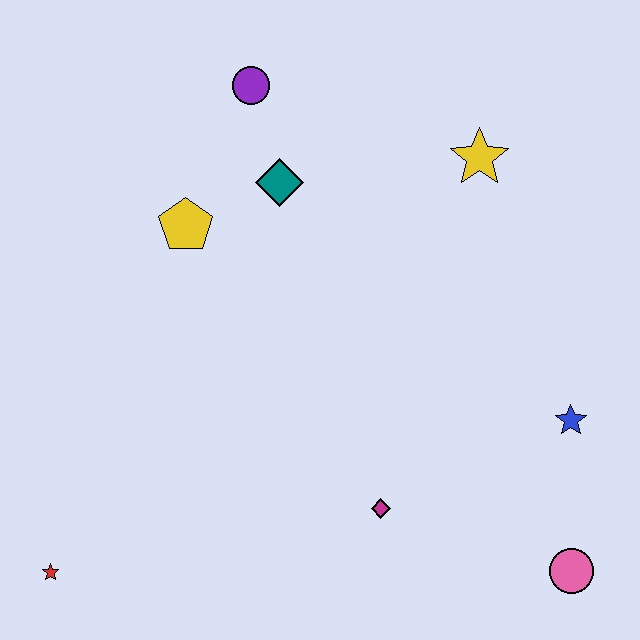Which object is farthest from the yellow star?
The red star is farthest from the yellow star.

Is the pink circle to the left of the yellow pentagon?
No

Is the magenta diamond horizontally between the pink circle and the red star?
Yes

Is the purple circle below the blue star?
No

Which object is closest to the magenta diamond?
The pink circle is closest to the magenta diamond.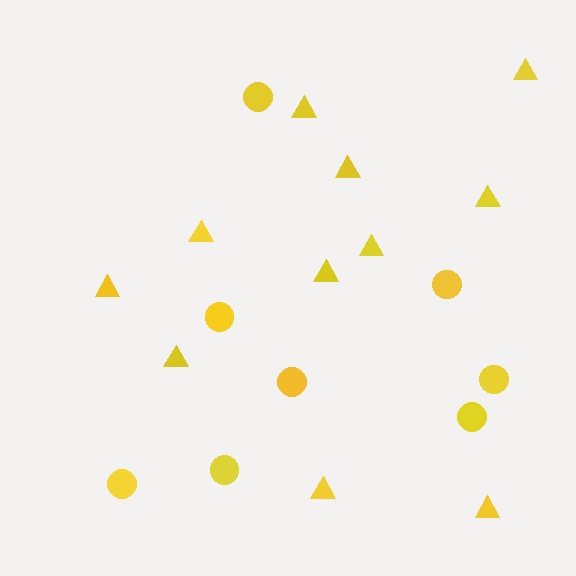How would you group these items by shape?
There are 2 groups: one group of triangles (11) and one group of circles (8).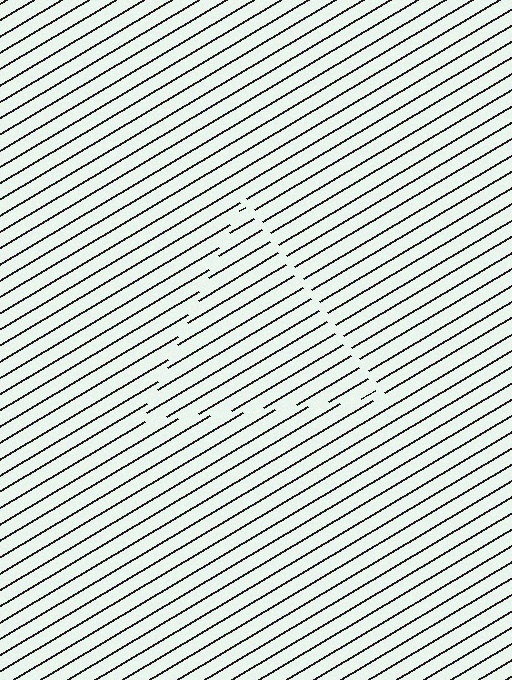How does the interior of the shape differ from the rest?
The interior of the shape contains the same grating, shifted by half a period — the contour is defined by the phase discontinuity where line-ends from the inner and outer gratings abut.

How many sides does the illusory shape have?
3 sides — the line-ends trace a triangle.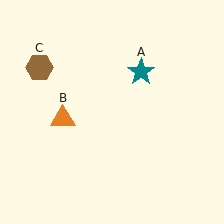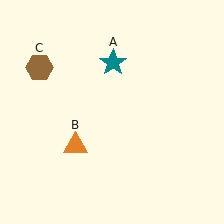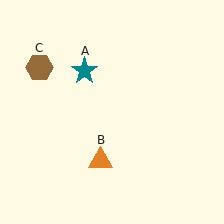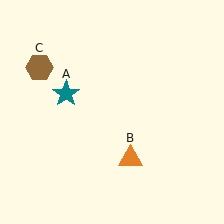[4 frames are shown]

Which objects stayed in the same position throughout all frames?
Brown hexagon (object C) remained stationary.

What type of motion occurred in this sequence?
The teal star (object A), orange triangle (object B) rotated counterclockwise around the center of the scene.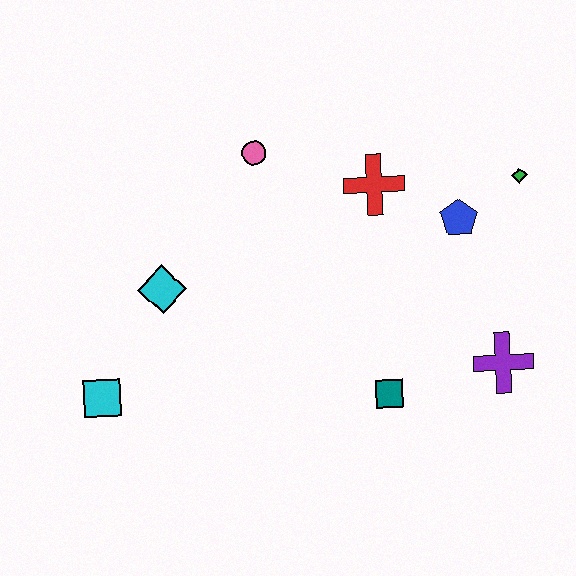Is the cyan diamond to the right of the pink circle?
No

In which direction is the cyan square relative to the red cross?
The cyan square is to the left of the red cross.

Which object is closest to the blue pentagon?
The green diamond is closest to the blue pentagon.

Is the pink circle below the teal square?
No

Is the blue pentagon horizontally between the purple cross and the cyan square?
Yes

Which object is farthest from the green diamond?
The cyan square is farthest from the green diamond.